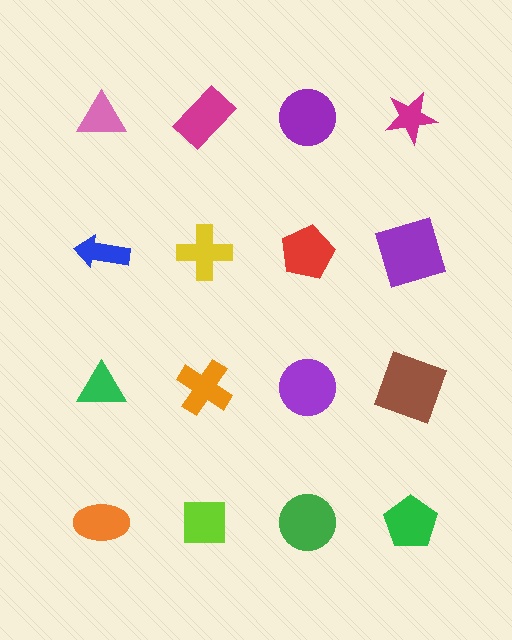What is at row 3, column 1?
A green triangle.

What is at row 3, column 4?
A brown square.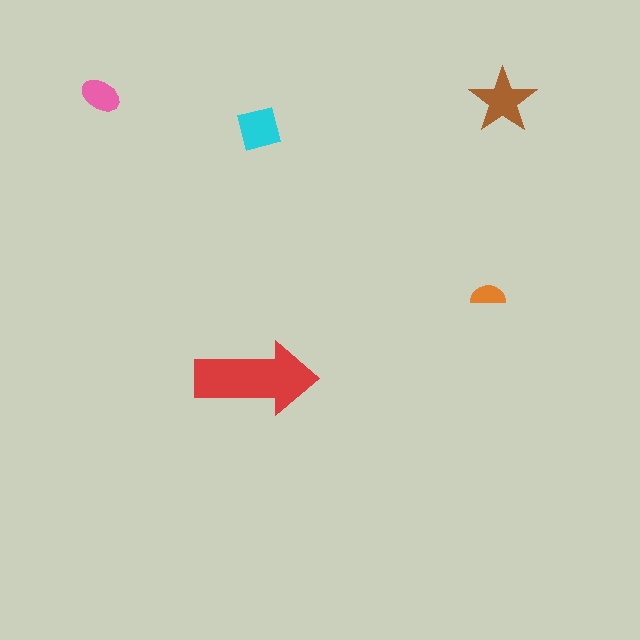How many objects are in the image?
There are 5 objects in the image.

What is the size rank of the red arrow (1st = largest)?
1st.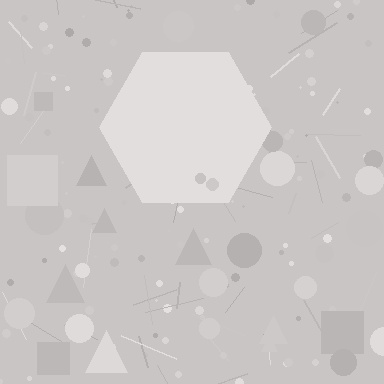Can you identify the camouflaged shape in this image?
The camouflaged shape is a hexagon.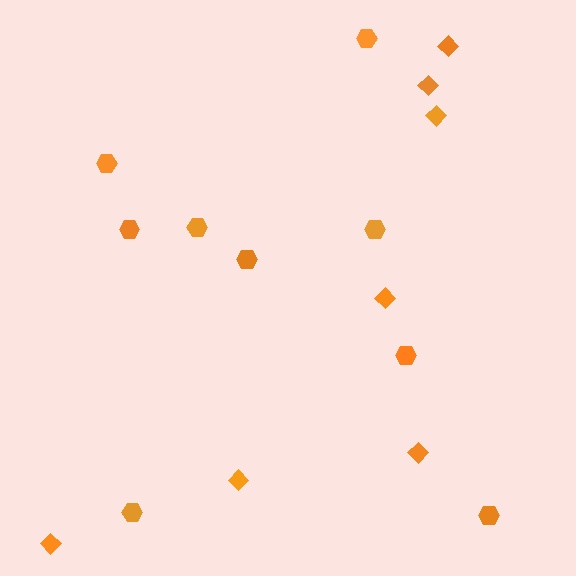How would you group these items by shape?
There are 2 groups: one group of hexagons (9) and one group of diamonds (7).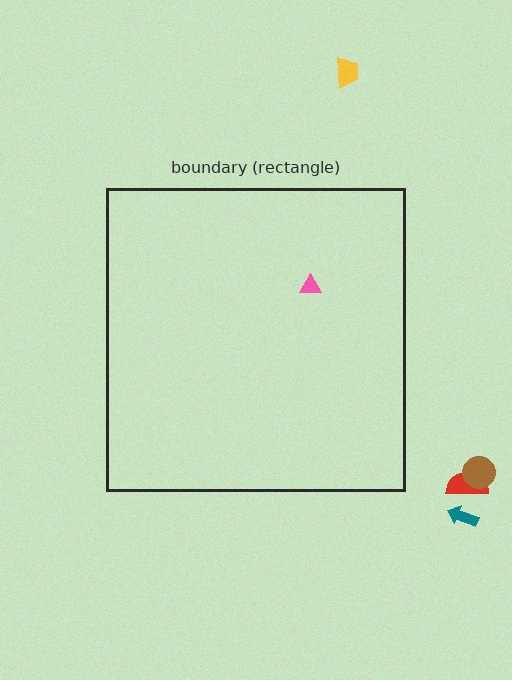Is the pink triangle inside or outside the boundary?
Inside.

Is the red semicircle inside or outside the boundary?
Outside.